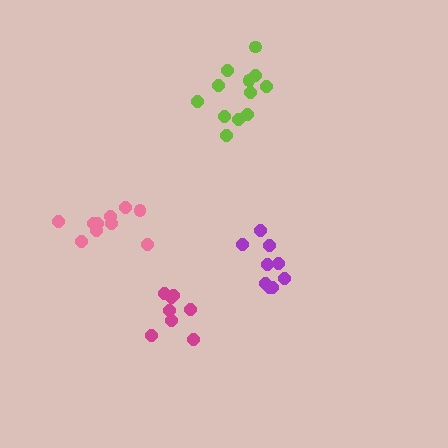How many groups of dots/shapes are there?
There are 4 groups.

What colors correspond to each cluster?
The clusters are colored: lime, pink, purple, magenta.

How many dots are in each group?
Group 1: 12 dots, Group 2: 10 dots, Group 3: 9 dots, Group 4: 8 dots (39 total).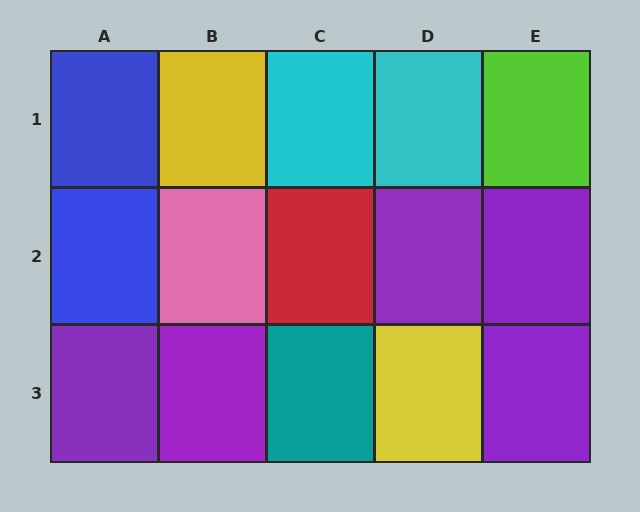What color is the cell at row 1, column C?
Cyan.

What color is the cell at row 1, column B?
Yellow.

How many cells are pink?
1 cell is pink.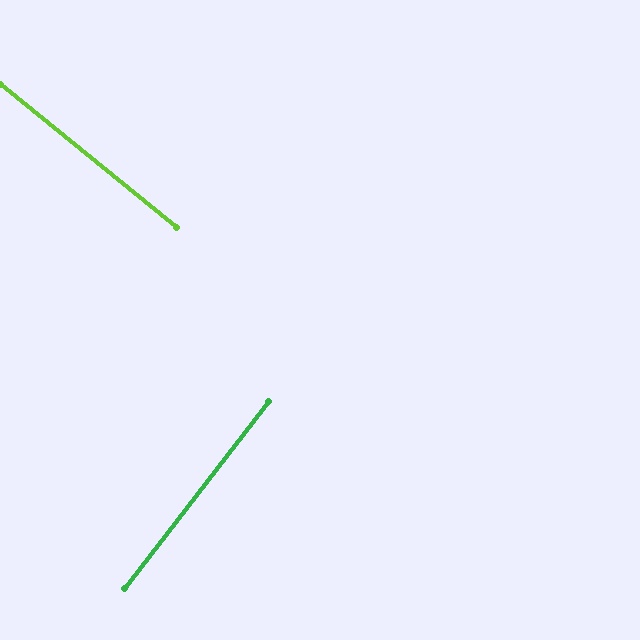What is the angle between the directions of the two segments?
Approximately 88 degrees.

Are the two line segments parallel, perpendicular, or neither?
Perpendicular — they meet at approximately 88°.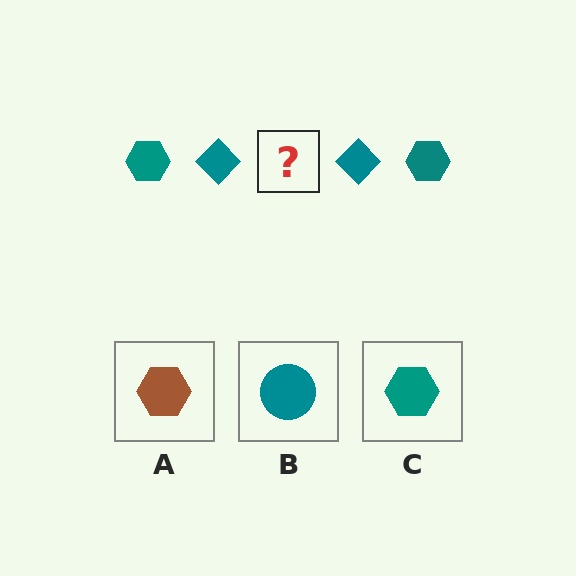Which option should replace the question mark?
Option C.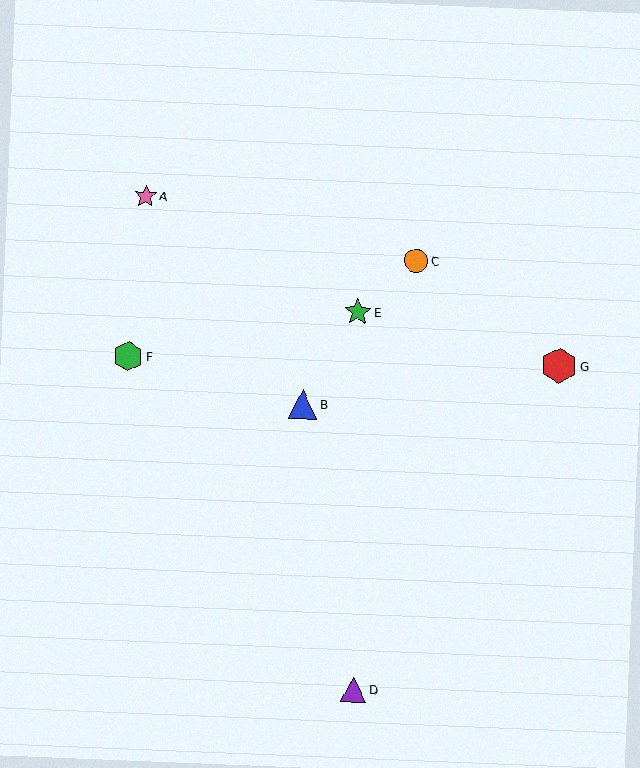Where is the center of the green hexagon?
The center of the green hexagon is at (128, 356).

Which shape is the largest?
The red hexagon (labeled G) is the largest.